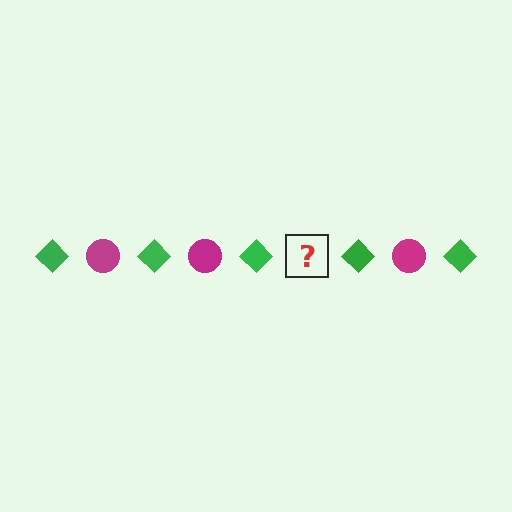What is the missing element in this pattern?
The missing element is a magenta circle.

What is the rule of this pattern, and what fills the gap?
The rule is that the pattern alternates between green diamond and magenta circle. The gap should be filled with a magenta circle.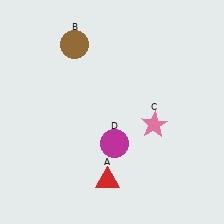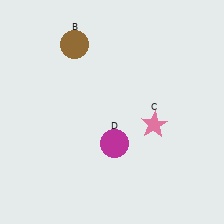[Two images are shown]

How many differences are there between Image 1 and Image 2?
There is 1 difference between the two images.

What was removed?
The red triangle (A) was removed in Image 2.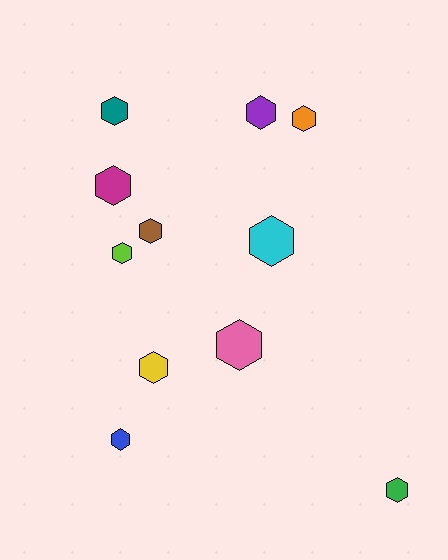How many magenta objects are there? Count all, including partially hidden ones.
There is 1 magenta object.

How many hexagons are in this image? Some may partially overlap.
There are 11 hexagons.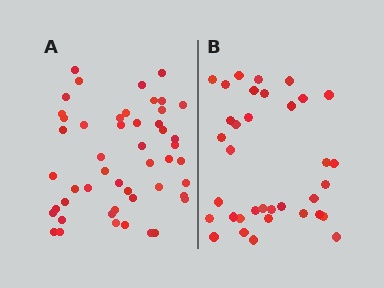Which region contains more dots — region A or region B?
Region A (the left region) has more dots.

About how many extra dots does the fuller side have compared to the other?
Region A has approximately 15 more dots than region B.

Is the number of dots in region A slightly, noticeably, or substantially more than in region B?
Region A has noticeably more, but not dramatically so. The ratio is roughly 1.4 to 1.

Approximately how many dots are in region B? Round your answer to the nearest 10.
About 40 dots. (The exact count is 35, which rounds to 40.)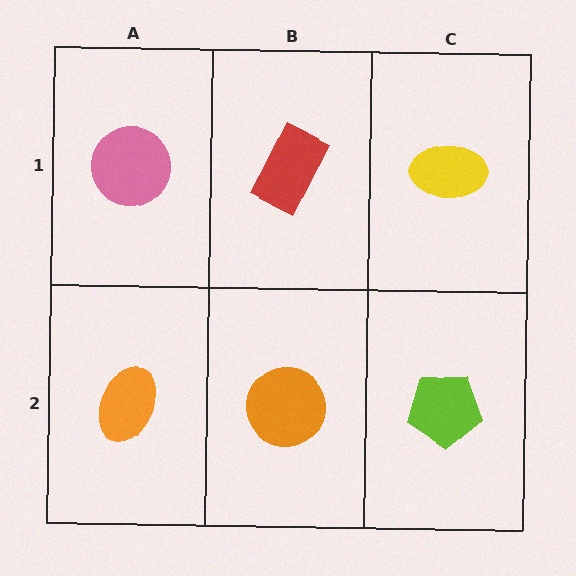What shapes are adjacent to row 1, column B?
An orange circle (row 2, column B), a pink circle (row 1, column A), a yellow ellipse (row 1, column C).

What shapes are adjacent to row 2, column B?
A red rectangle (row 1, column B), an orange ellipse (row 2, column A), a lime pentagon (row 2, column C).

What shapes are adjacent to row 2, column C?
A yellow ellipse (row 1, column C), an orange circle (row 2, column B).